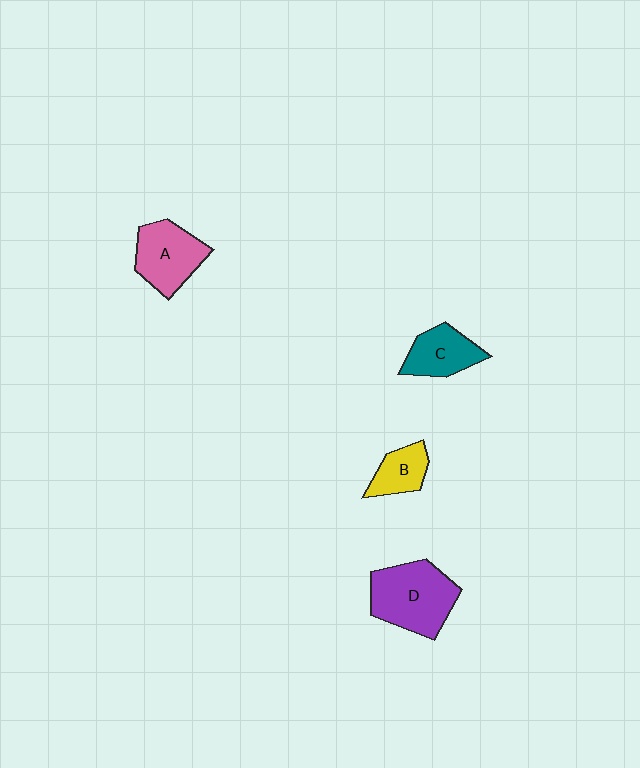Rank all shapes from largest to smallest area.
From largest to smallest: D (purple), A (pink), C (teal), B (yellow).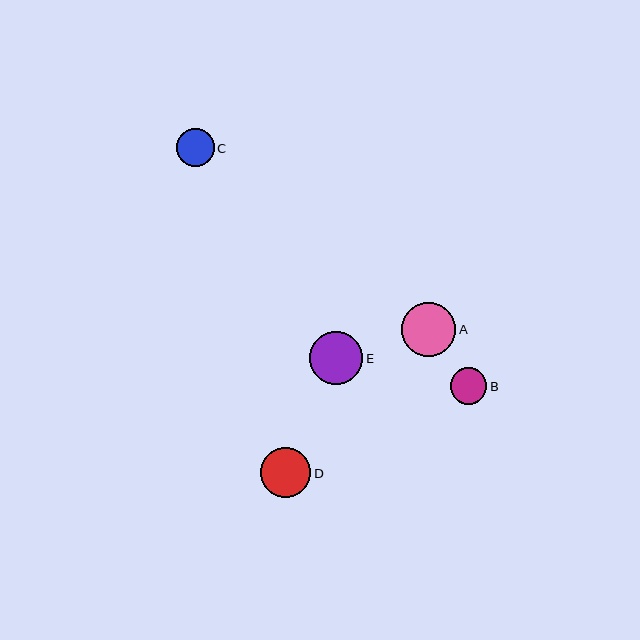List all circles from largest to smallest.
From largest to smallest: A, E, D, C, B.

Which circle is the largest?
Circle A is the largest with a size of approximately 54 pixels.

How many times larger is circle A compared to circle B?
Circle A is approximately 1.5 times the size of circle B.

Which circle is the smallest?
Circle B is the smallest with a size of approximately 37 pixels.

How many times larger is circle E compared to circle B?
Circle E is approximately 1.4 times the size of circle B.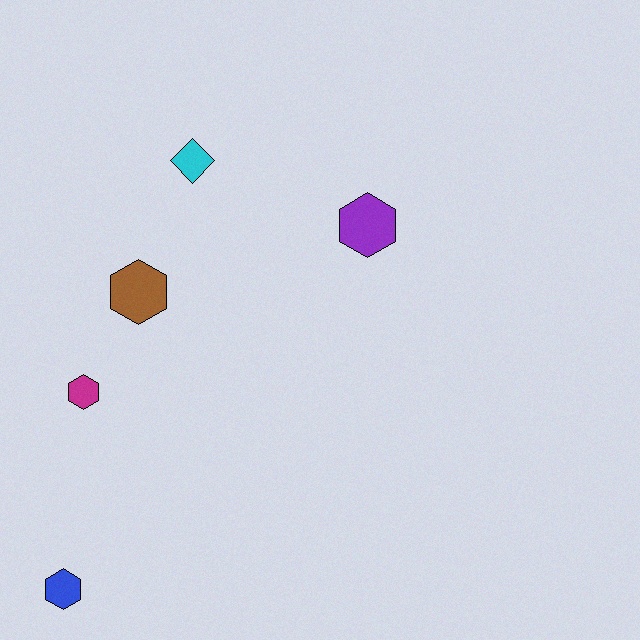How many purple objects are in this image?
There is 1 purple object.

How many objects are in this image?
There are 5 objects.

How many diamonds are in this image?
There is 1 diamond.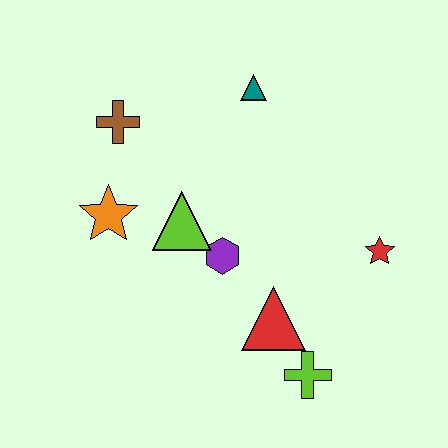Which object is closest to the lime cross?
The red triangle is closest to the lime cross.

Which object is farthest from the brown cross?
The lime cross is farthest from the brown cross.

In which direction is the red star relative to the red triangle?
The red star is to the right of the red triangle.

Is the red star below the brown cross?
Yes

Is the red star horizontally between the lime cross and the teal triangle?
No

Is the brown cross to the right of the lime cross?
No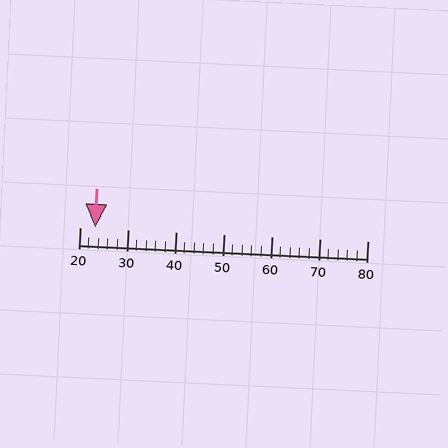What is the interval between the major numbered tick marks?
The major tick marks are spaced 10 units apart.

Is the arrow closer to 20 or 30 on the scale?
The arrow is closer to 20.